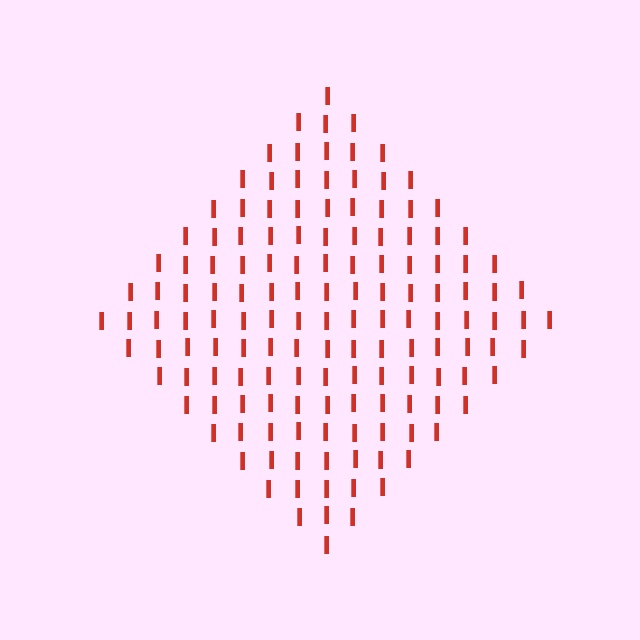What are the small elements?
The small elements are letter I's.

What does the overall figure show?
The overall figure shows a diamond.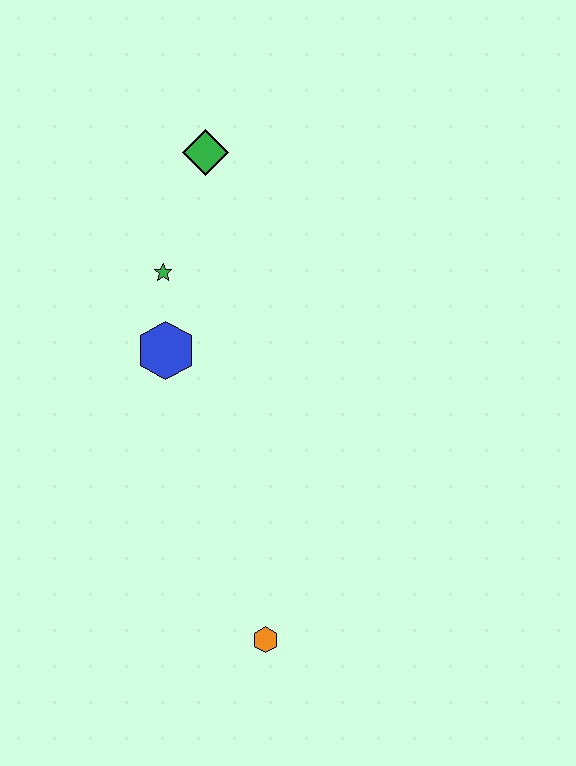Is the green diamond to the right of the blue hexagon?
Yes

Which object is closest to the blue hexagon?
The green star is closest to the blue hexagon.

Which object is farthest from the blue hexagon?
The orange hexagon is farthest from the blue hexagon.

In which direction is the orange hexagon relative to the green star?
The orange hexagon is below the green star.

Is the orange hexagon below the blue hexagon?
Yes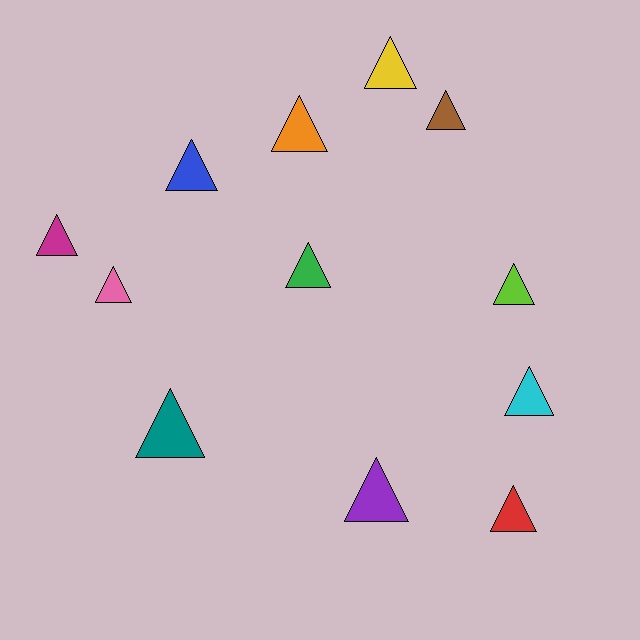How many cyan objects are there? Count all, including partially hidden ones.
There is 1 cyan object.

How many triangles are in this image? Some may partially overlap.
There are 12 triangles.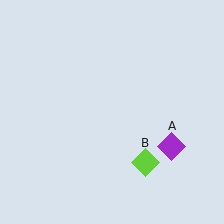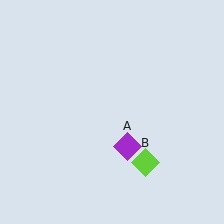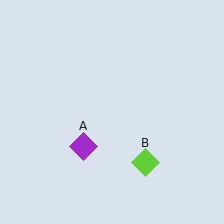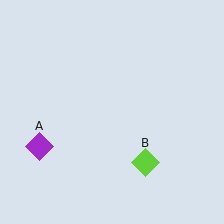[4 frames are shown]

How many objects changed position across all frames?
1 object changed position: purple diamond (object A).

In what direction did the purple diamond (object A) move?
The purple diamond (object A) moved left.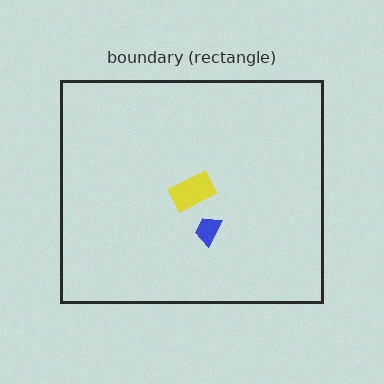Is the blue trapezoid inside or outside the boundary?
Inside.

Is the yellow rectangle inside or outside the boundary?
Inside.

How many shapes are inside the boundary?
2 inside, 0 outside.